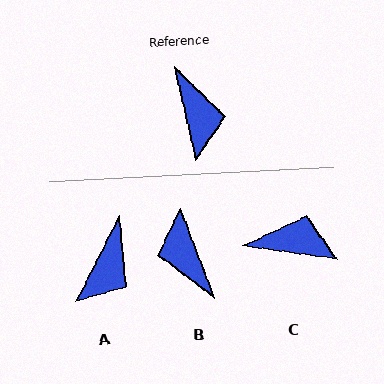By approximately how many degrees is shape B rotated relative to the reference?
Approximately 173 degrees clockwise.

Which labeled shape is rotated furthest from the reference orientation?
B, about 173 degrees away.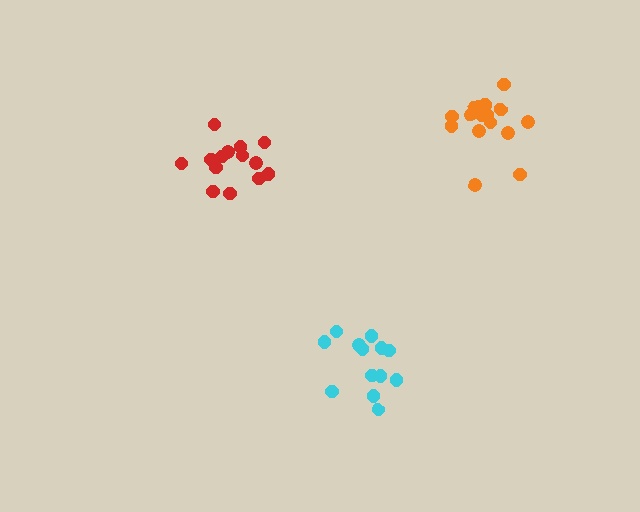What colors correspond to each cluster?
The clusters are colored: red, cyan, orange.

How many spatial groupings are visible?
There are 3 spatial groupings.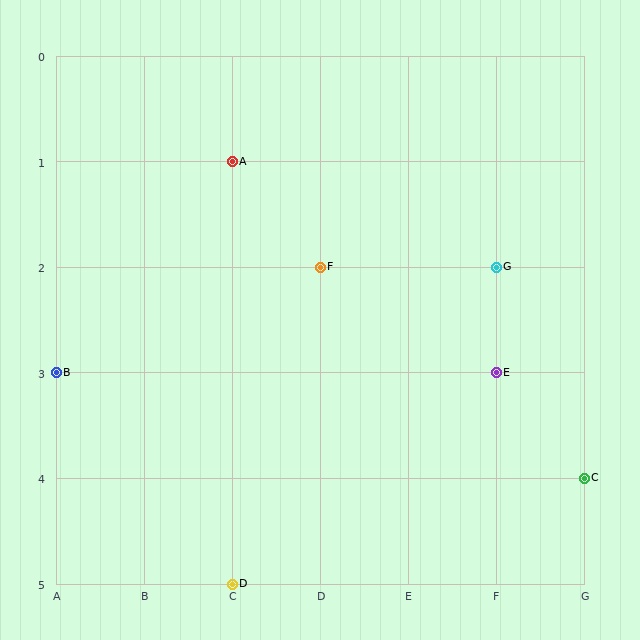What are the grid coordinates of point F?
Point F is at grid coordinates (D, 2).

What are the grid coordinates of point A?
Point A is at grid coordinates (C, 1).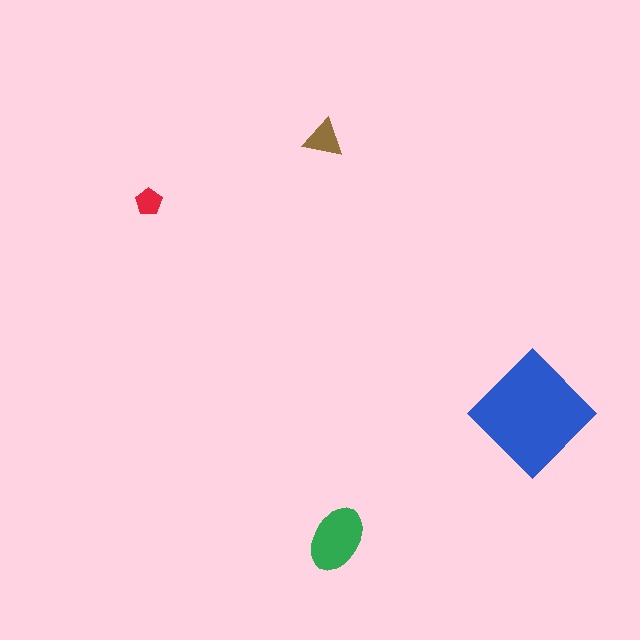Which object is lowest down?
The green ellipse is bottommost.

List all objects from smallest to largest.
The red pentagon, the brown triangle, the green ellipse, the blue diamond.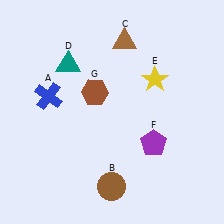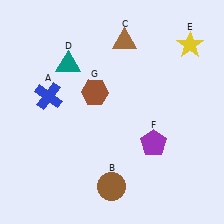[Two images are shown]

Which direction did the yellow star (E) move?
The yellow star (E) moved right.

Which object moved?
The yellow star (E) moved right.